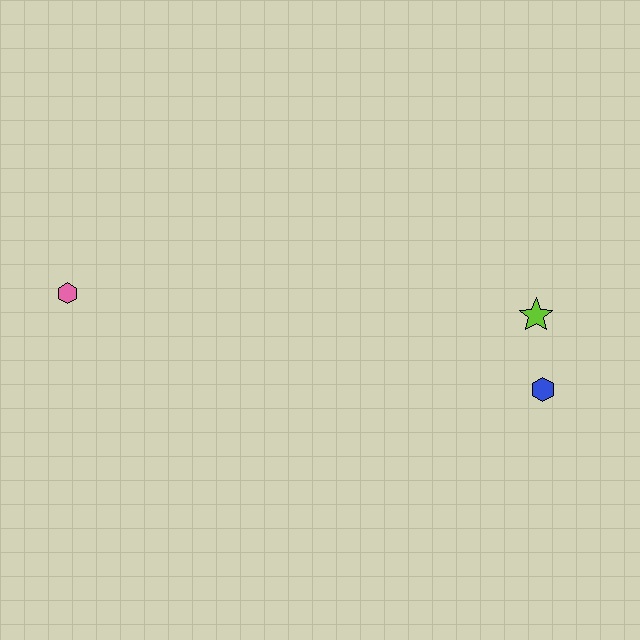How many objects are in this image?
There are 3 objects.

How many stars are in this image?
There is 1 star.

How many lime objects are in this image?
There is 1 lime object.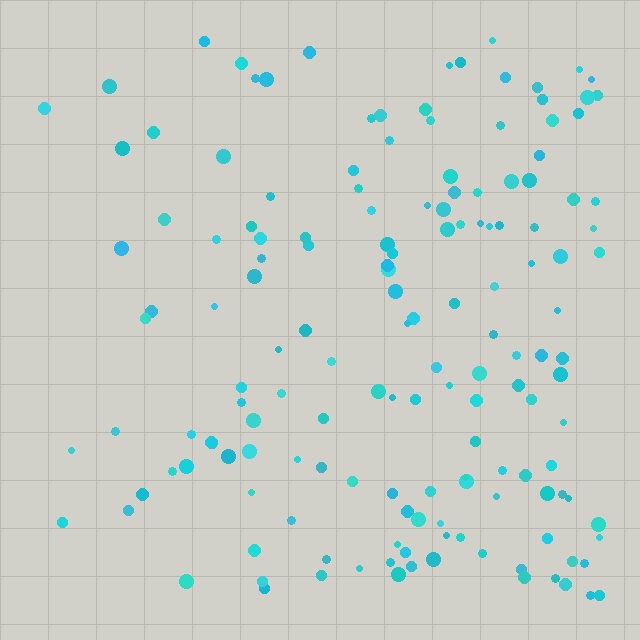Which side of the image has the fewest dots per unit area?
The left.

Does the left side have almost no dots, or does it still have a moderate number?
Still a moderate number, just noticeably fewer than the right.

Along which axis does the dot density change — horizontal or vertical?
Horizontal.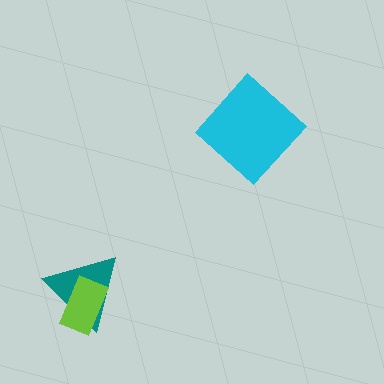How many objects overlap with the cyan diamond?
0 objects overlap with the cyan diamond.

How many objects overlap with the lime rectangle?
1 object overlaps with the lime rectangle.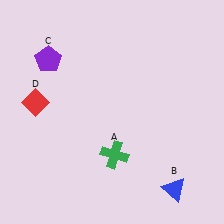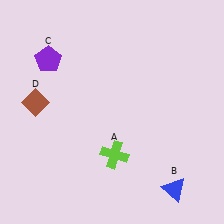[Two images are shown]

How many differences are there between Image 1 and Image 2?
There are 2 differences between the two images.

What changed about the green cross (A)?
In Image 1, A is green. In Image 2, it changed to lime.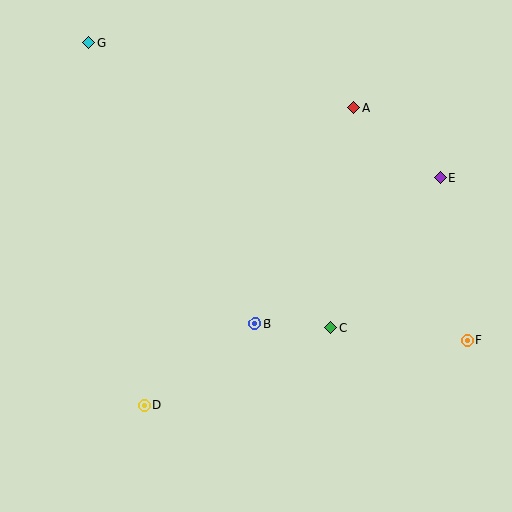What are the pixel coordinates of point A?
Point A is at (354, 107).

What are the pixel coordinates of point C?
Point C is at (331, 327).